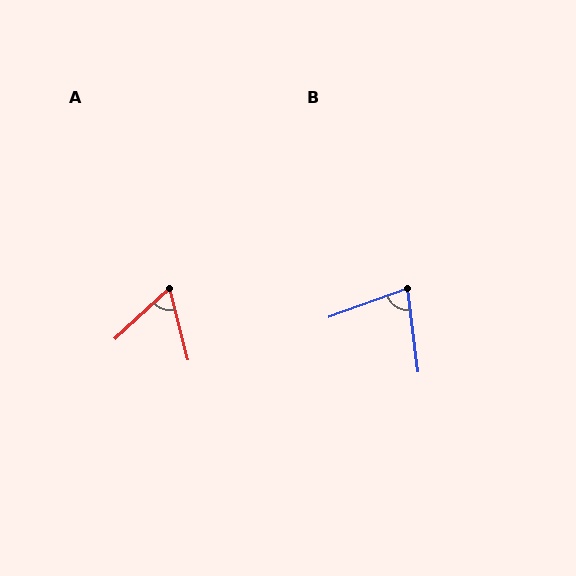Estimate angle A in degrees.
Approximately 62 degrees.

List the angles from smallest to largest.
A (62°), B (77°).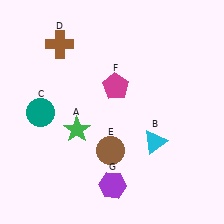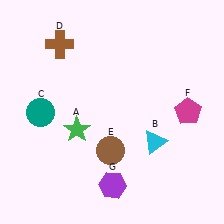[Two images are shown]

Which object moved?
The magenta pentagon (F) moved right.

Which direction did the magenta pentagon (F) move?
The magenta pentagon (F) moved right.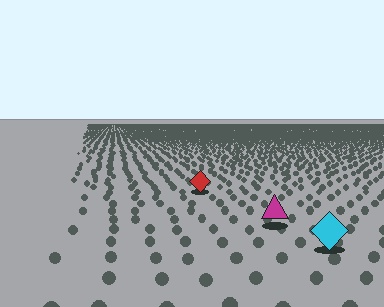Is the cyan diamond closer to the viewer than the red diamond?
Yes. The cyan diamond is closer — you can tell from the texture gradient: the ground texture is coarser near it.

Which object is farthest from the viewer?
The red diamond is farthest from the viewer. It appears smaller and the ground texture around it is denser.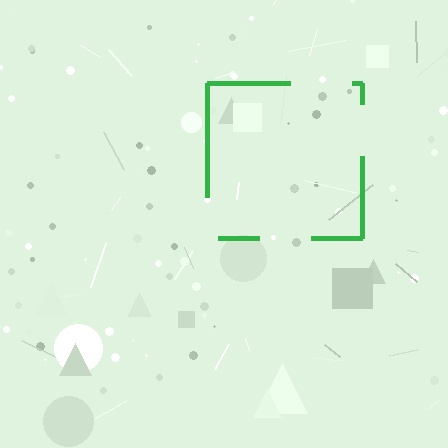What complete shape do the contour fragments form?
The contour fragments form a square.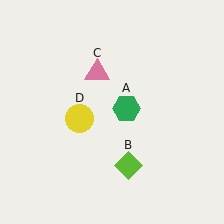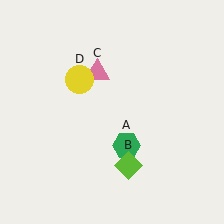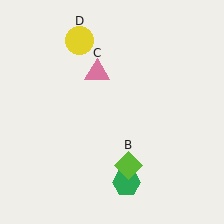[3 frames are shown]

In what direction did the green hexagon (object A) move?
The green hexagon (object A) moved down.